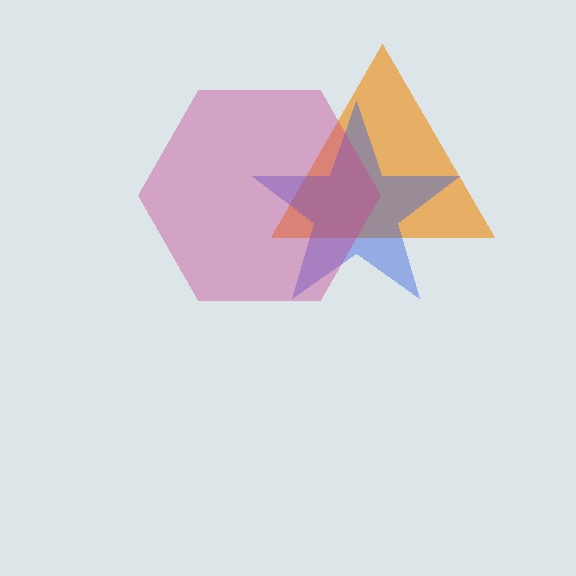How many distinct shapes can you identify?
There are 3 distinct shapes: an orange triangle, a blue star, a magenta hexagon.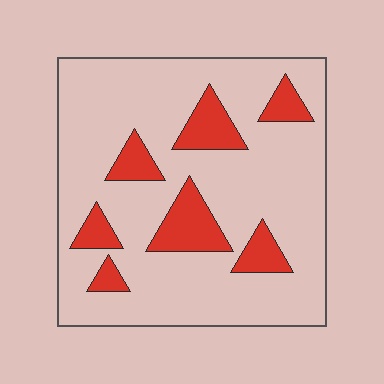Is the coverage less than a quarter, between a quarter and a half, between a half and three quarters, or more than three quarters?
Less than a quarter.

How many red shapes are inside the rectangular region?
7.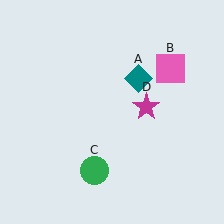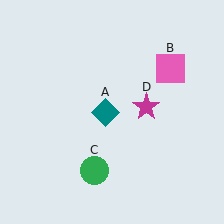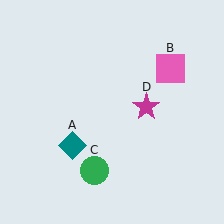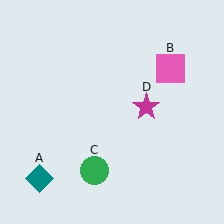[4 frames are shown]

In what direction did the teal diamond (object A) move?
The teal diamond (object A) moved down and to the left.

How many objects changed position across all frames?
1 object changed position: teal diamond (object A).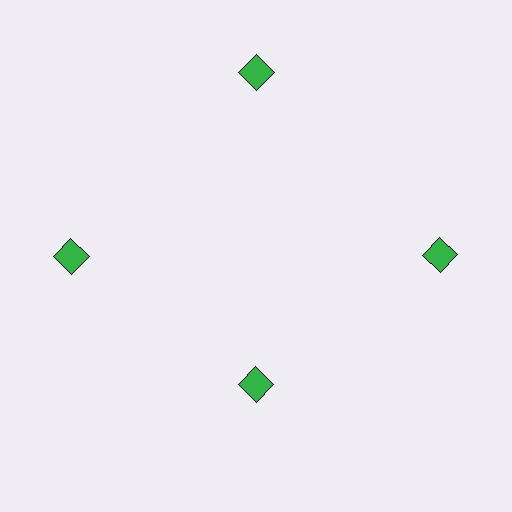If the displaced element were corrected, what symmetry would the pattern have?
It would have 4-fold rotational symmetry — the pattern would map onto itself every 90 degrees.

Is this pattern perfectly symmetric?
No. The 4 green squares are arranged in a ring, but one element near the 6 o'clock position is pulled inward toward the center, breaking the 4-fold rotational symmetry.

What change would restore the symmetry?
The symmetry would be restored by moving it outward, back onto the ring so that all 4 squares sit at equal angles and equal distance from the center.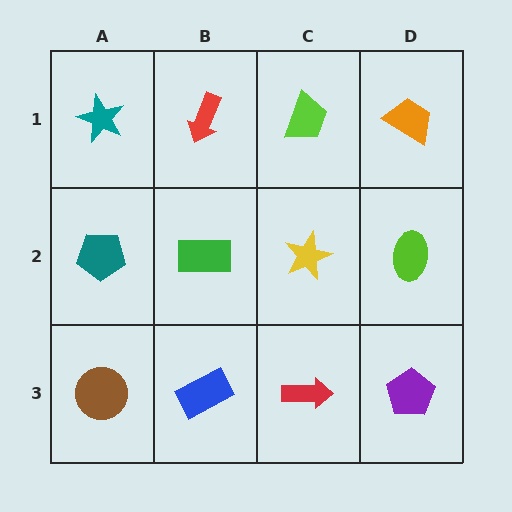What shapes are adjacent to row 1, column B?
A green rectangle (row 2, column B), a teal star (row 1, column A), a lime trapezoid (row 1, column C).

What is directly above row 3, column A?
A teal pentagon.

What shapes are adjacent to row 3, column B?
A green rectangle (row 2, column B), a brown circle (row 3, column A), a red arrow (row 3, column C).